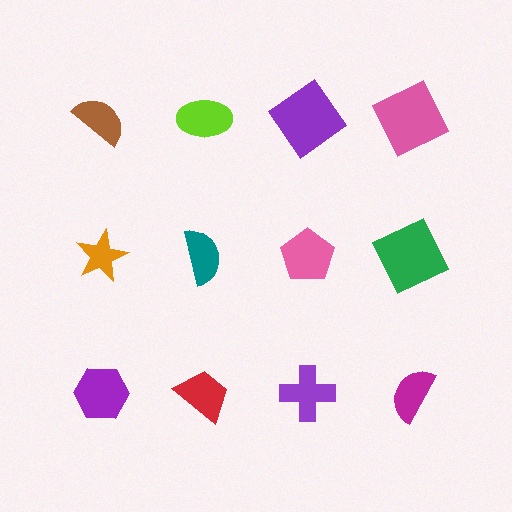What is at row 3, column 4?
A magenta semicircle.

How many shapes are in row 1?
4 shapes.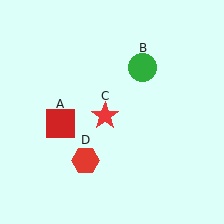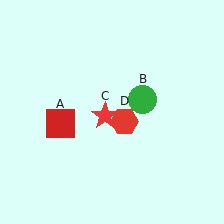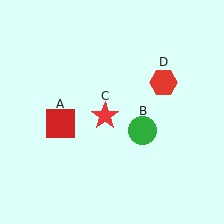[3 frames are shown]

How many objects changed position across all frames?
2 objects changed position: green circle (object B), red hexagon (object D).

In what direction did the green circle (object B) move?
The green circle (object B) moved down.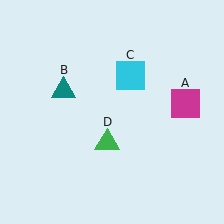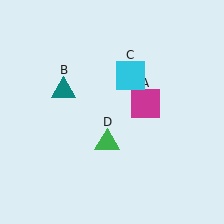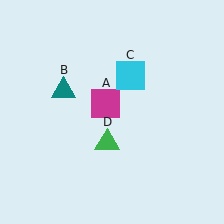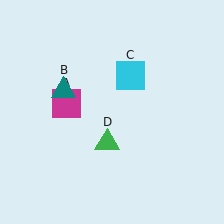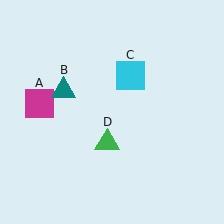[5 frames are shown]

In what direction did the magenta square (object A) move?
The magenta square (object A) moved left.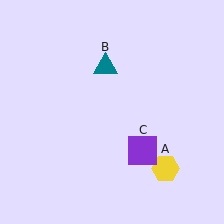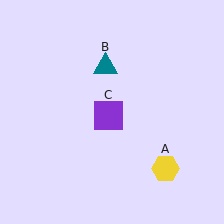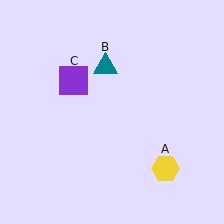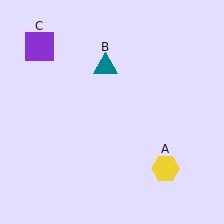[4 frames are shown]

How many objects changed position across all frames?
1 object changed position: purple square (object C).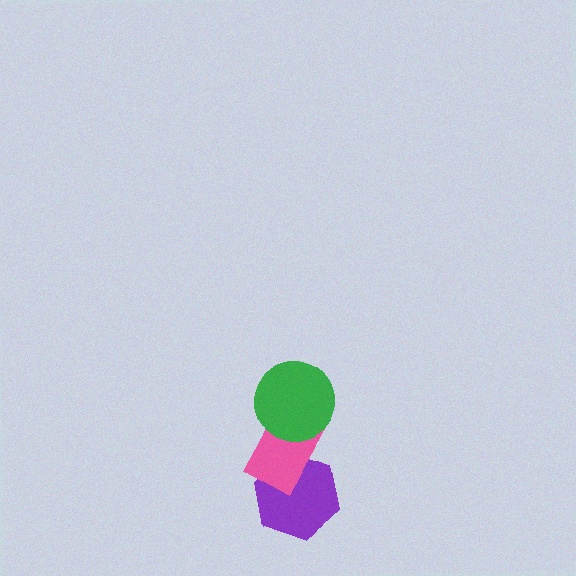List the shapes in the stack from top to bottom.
From top to bottom: the green circle, the pink rectangle, the purple hexagon.